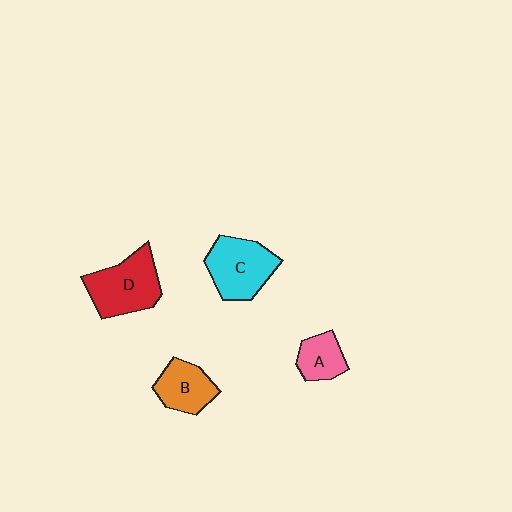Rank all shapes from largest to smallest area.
From largest to smallest: D (red), C (cyan), B (orange), A (pink).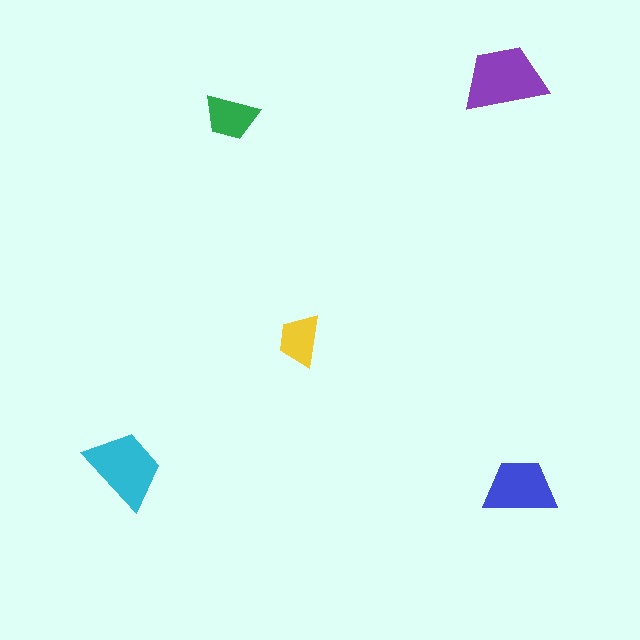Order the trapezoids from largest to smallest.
the purple one, the cyan one, the blue one, the green one, the yellow one.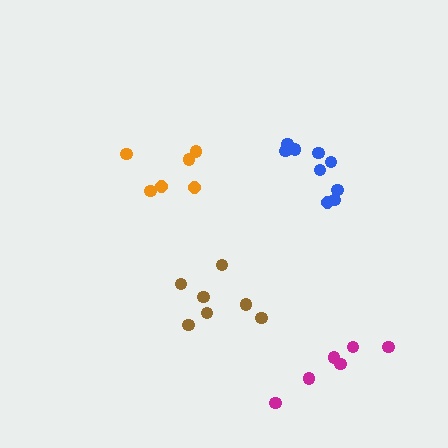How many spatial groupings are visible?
There are 4 spatial groupings.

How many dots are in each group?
Group 1: 7 dots, Group 2: 6 dots, Group 3: 6 dots, Group 4: 9 dots (28 total).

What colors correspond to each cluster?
The clusters are colored: brown, magenta, orange, blue.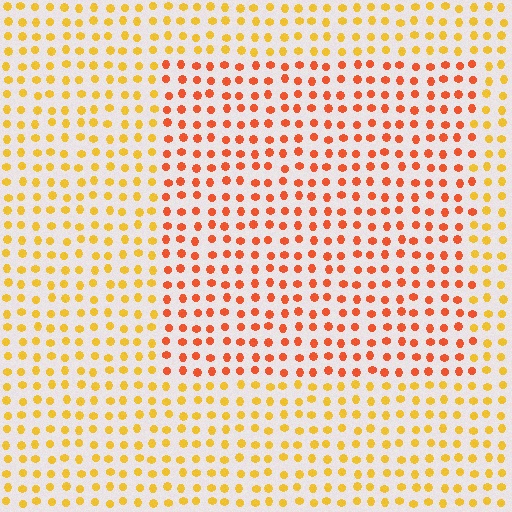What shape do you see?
I see a rectangle.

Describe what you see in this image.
The image is filled with small yellow elements in a uniform arrangement. A rectangle-shaped region is visible where the elements are tinted to a slightly different hue, forming a subtle color boundary.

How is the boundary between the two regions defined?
The boundary is defined purely by a slight shift in hue (about 34 degrees). Spacing, size, and orientation are identical on both sides.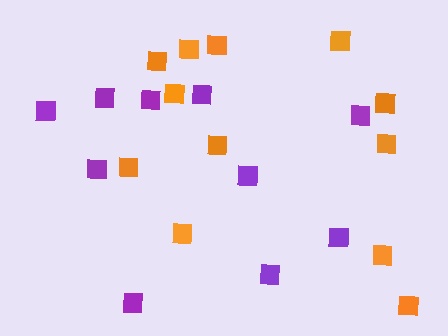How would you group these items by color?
There are 2 groups: one group of purple squares (10) and one group of orange squares (12).